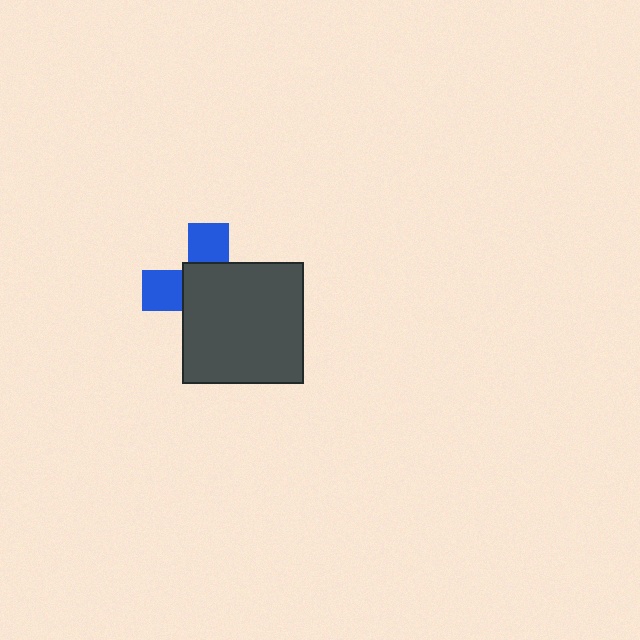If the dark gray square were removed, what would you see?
You would see the complete blue cross.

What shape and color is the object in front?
The object in front is a dark gray square.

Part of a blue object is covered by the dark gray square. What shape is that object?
It is a cross.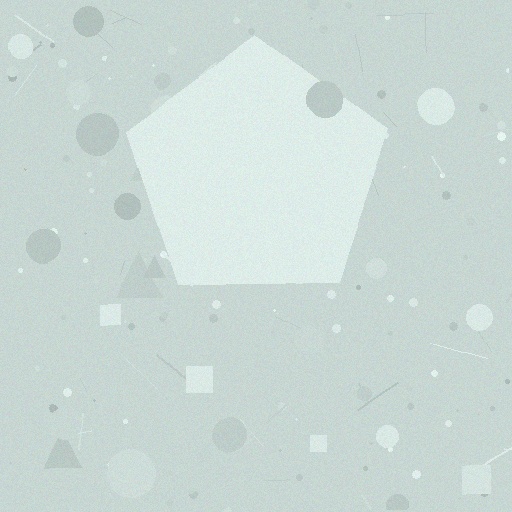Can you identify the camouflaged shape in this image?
The camouflaged shape is a pentagon.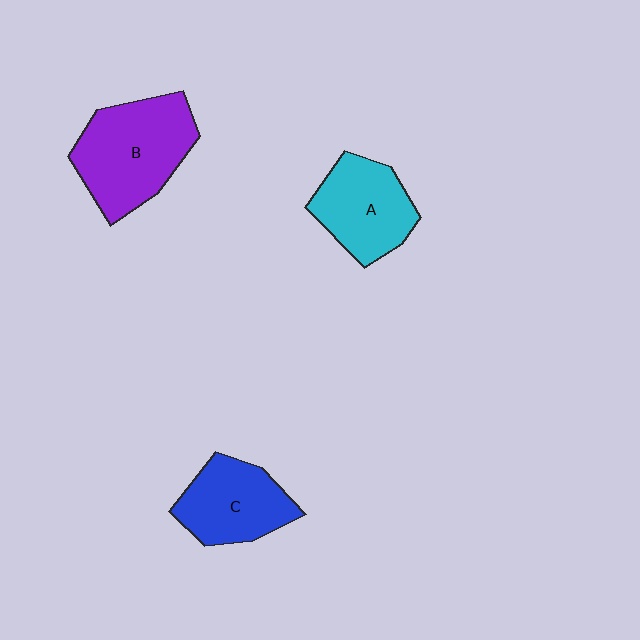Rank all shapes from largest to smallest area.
From largest to smallest: B (purple), A (cyan), C (blue).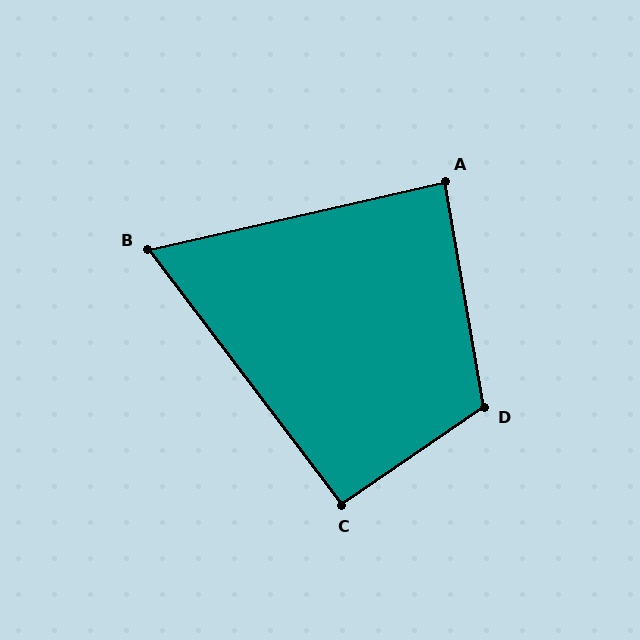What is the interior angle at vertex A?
Approximately 87 degrees (approximately right).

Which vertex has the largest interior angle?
D, at approximately 114 degrees.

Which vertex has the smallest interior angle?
B, at approximately 66 degrees.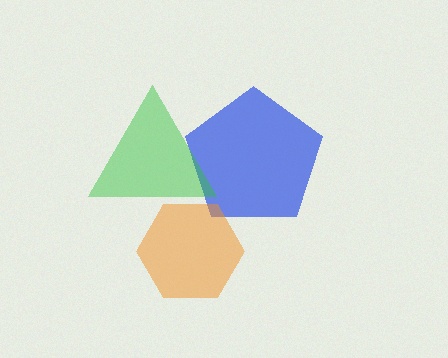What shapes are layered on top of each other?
The layered shapes are: a blue pentagon, an orange hexagon, a green triangle.